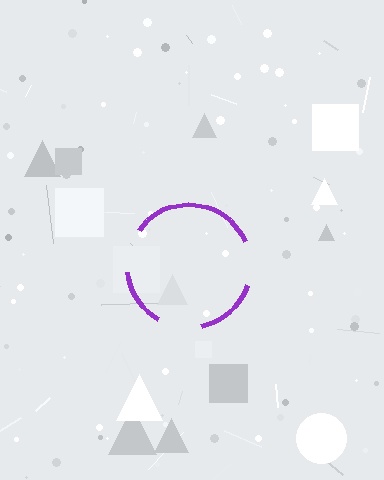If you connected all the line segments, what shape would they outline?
They would outline a circle.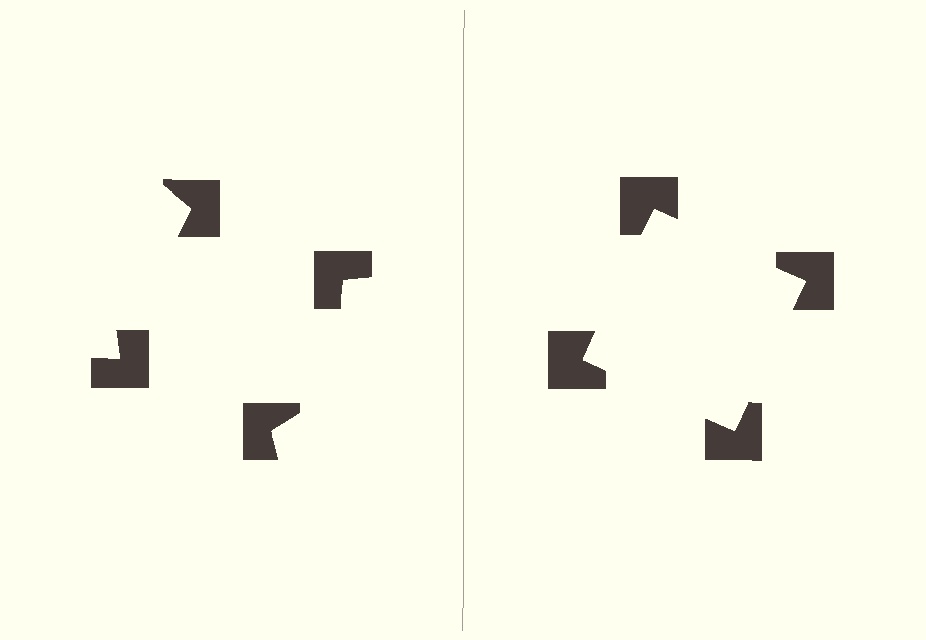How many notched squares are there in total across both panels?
8 — 4 on each side.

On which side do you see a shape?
An illusory square appears on the right side. On the left side the wedge cuts are rotated, so no coherent shape forms.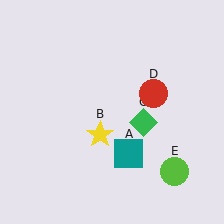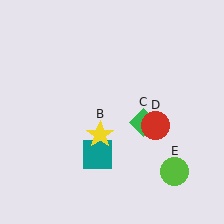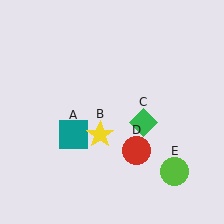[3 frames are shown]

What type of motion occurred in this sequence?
The teal square (object A), red circle (object D) rotated clockwise around the center of the scene.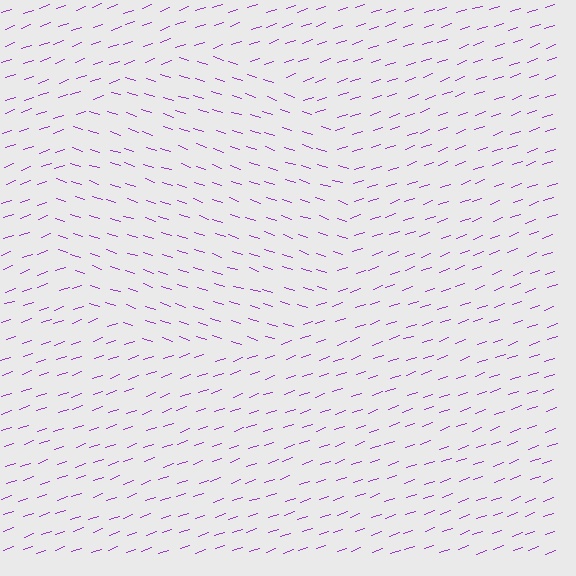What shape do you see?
I see a circle.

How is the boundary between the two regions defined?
The boundary is defined purely by a change in line orientation (approximately 37 degrees difference). All lines are the same color and thickness.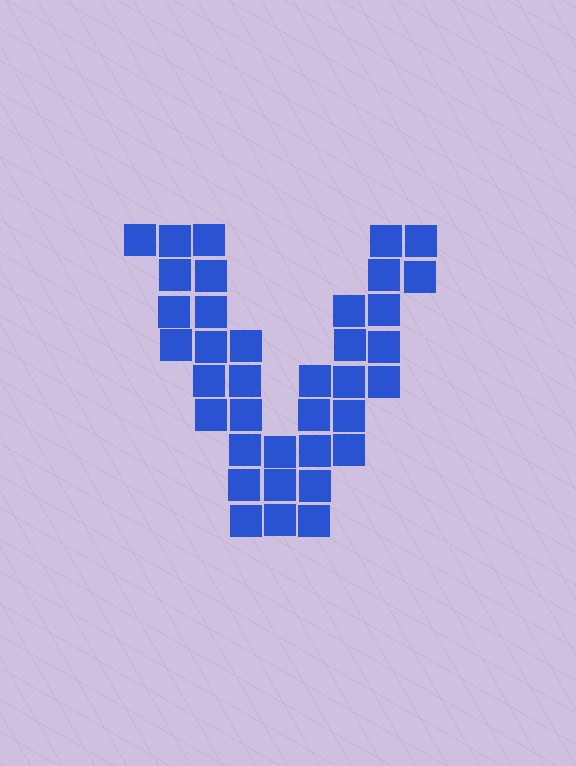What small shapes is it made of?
It is made of small squares.